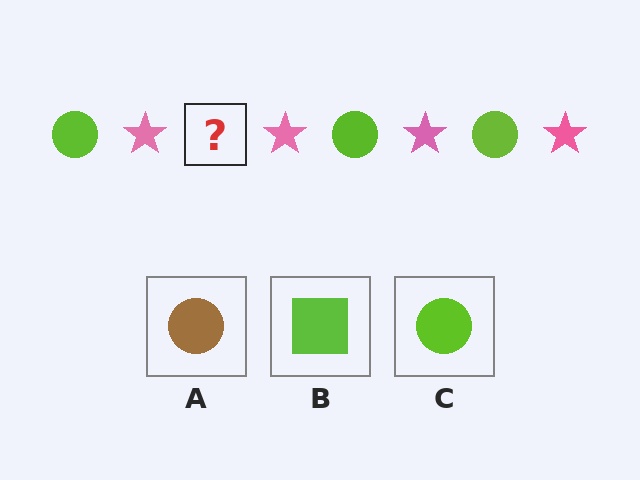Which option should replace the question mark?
Option C.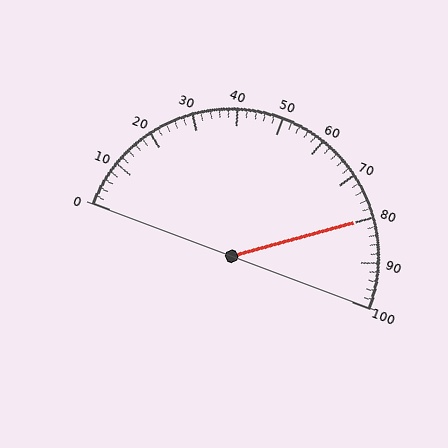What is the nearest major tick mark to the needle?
The nearest major tick mark is 80.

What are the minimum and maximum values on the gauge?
The gauge ranges from 0 to 100.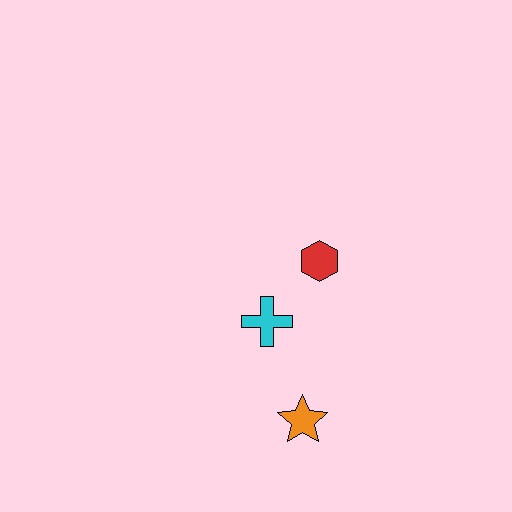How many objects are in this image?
There are 3 objects.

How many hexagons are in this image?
There is 1 hexagon.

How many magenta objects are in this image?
There are no magenta objects.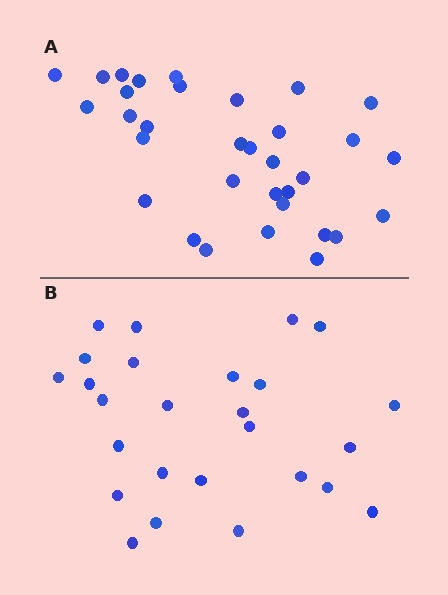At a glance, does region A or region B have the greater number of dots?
Region A (the top region) has more dots.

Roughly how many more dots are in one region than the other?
Region A has roughly 8 or so more dots than region B.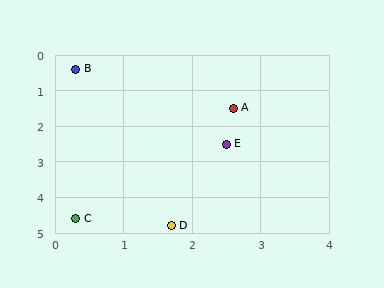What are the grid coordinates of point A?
Point A is at approximately (2.6, 1.5).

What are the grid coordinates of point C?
Point C is at approximately (0.3, 4.6).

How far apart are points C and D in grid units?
Points C and D are about 1.4 grid units apart.